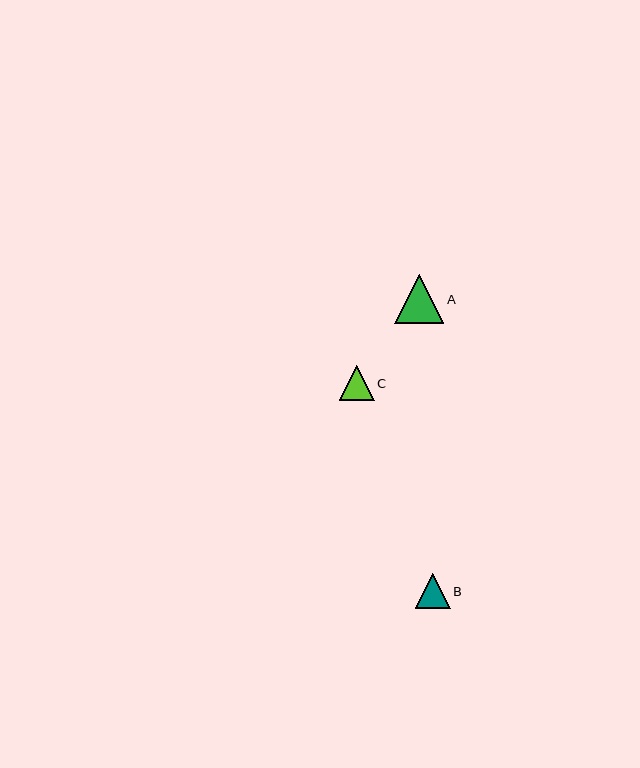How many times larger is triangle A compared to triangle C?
Triangle A is approximately 1.4 times the size of triangle C.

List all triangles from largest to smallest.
From largest to smallest: A, B, C.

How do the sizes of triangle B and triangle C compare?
Triangle B and triangle C are approximately the same size.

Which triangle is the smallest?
Triangle C is the smallest with a size of approximately 35 pixels.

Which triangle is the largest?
Triangle A is the largest with a size of approximately 49 pixels.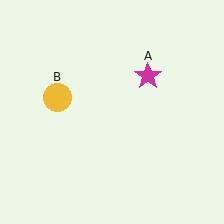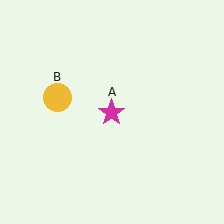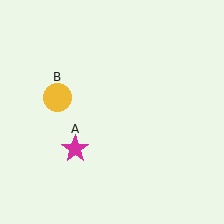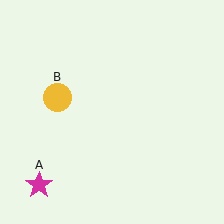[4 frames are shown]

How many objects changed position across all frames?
1 object changed position: magenta star (object A).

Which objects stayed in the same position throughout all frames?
Yellow circle (object B) remained stationary.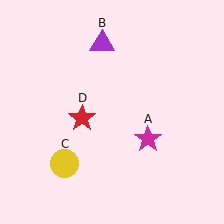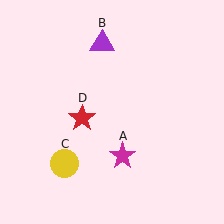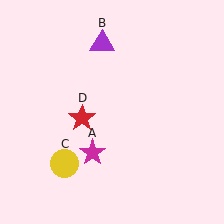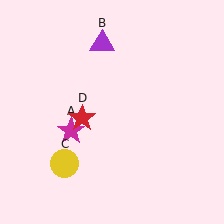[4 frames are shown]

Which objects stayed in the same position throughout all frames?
Purple triangle (object B) and yellow circle (object C) and red star (object D) remained stationary.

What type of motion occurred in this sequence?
The magenta star (object A) rotated clockwise around the center of the scene.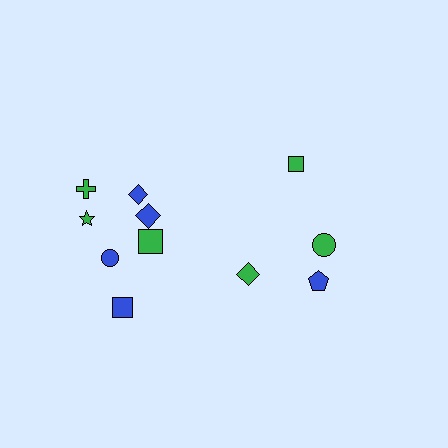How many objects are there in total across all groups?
There are 12 objects.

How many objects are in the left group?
There are 8 objects.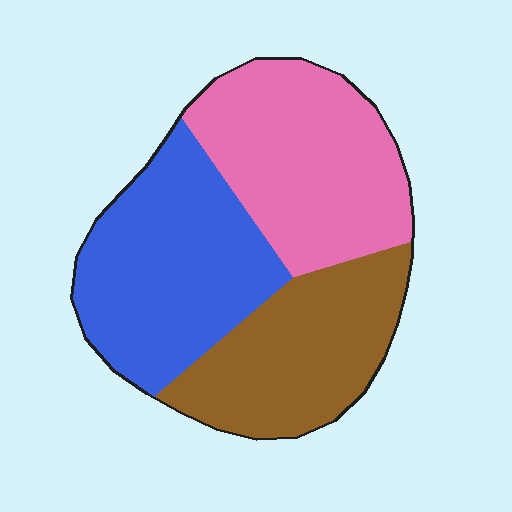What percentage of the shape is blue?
Blue takes up between a quarter and a half of the shape.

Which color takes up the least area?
Brown, at roughly 30%.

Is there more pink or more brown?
Pink.